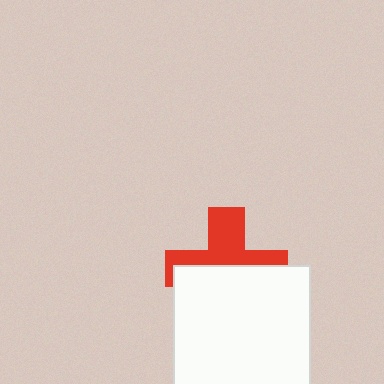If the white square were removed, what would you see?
You would see the complete red cross.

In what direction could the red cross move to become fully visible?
The red cross could move up. That would shift it out from behind the white square entirely.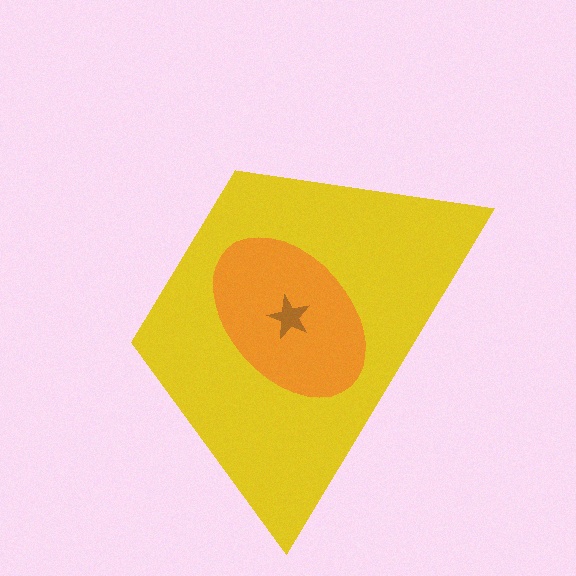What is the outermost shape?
The yellow trapezoid.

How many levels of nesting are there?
3.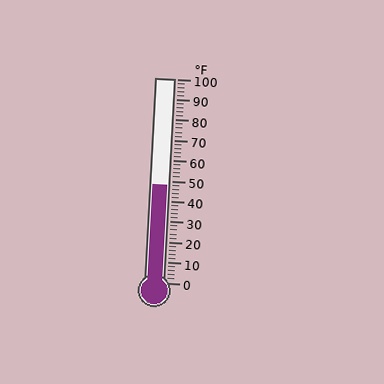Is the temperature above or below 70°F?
The temperature is below 70°F.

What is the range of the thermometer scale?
The thermometer scale ranges from 0°F to 100°F.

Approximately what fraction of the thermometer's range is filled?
The thermometer is filled to approximately 50% of its range.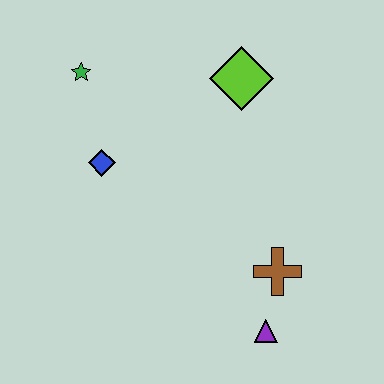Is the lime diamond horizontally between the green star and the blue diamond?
No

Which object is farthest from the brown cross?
The green star is farthest from the brown cross.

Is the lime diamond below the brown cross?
No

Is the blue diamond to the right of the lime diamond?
No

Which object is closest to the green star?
The blue diamond is closest to the green star.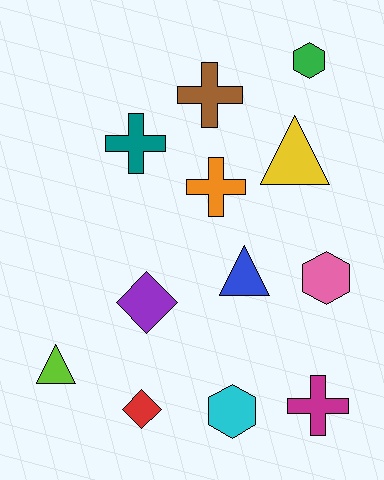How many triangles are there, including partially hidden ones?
There are 3 triangles.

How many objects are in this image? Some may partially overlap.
There are 12 objects.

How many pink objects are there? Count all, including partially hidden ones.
There is 1 pink object.